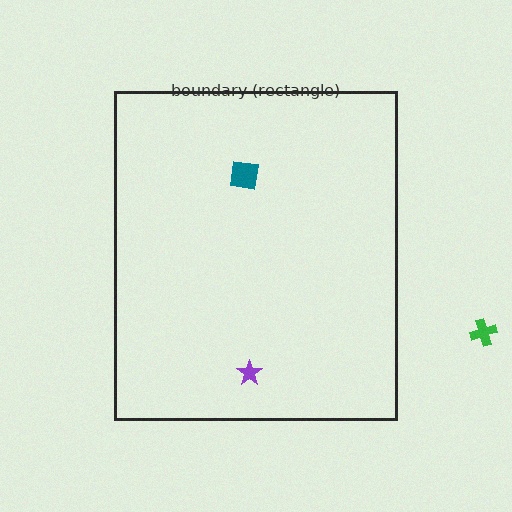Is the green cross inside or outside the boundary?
Outside.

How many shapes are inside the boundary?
2 inside, 1 outside.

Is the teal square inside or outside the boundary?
Inside.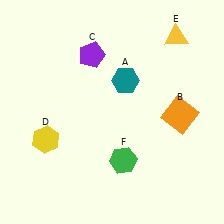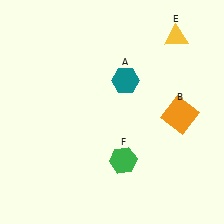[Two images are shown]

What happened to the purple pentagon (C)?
The purple pentagon (C) was removed in Image 2. It was in the top-left area of Image 1.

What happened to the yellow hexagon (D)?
The yellow hexagon (D) was removed in Image 2. It was in the bottom-left area of Image 1.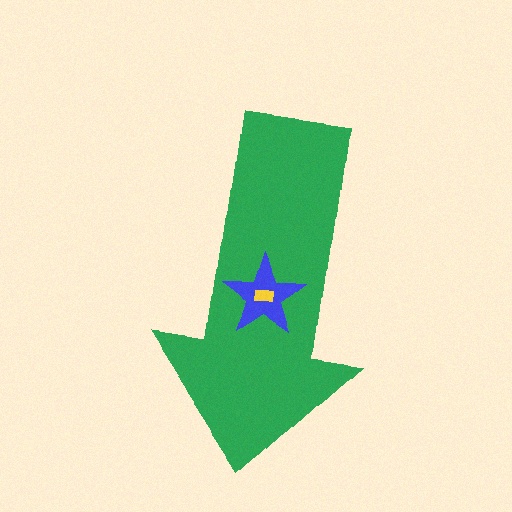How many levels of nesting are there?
3.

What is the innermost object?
The yellow rectangle.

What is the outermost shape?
The green arrow.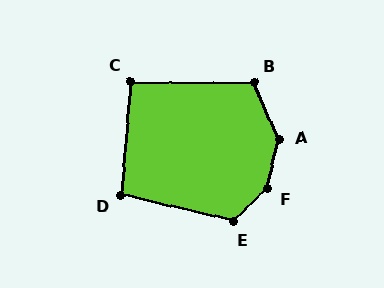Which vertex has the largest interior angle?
F, at approximately 148 degrees.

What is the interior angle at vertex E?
Approximately 123 degrees (obtuse).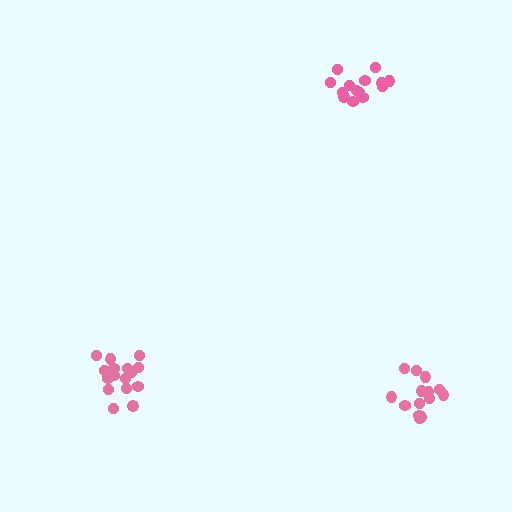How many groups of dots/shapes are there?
There are 3 groups.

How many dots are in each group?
Group 1: 14 dots, Group 2: 16 dots, Group 3: 14 dots (44 total).